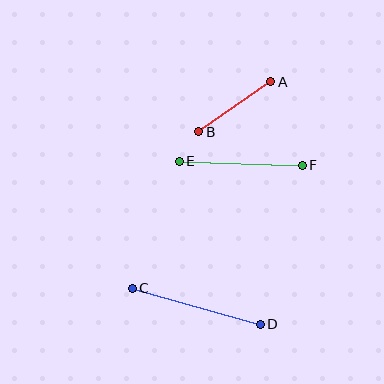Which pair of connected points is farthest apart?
Points C and D are farthest apart.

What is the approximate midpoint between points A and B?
The midpoint is at approximately (235, 107) pixels.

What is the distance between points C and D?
The distance is approximately 133 pixels.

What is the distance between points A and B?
The distance is approximately 87 pixels.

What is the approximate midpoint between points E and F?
The midpoint is at approximately (241, 163) pixels.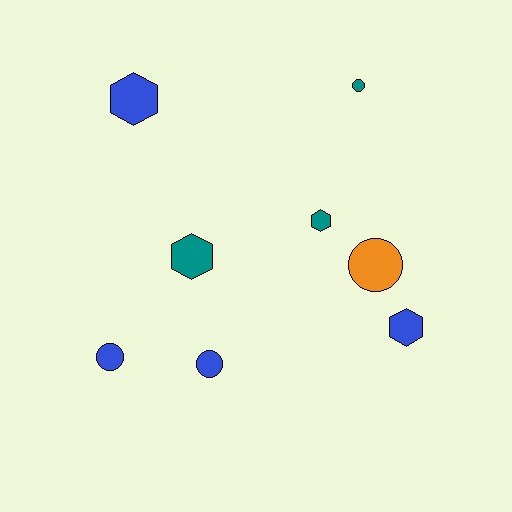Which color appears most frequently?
Blue, with 4 objects.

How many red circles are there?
There are no red circles.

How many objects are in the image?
There are 8 objects.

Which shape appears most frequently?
Circle, with 4 objects.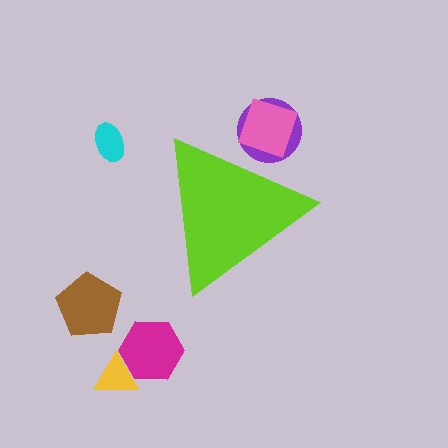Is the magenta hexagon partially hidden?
No, the magenta hexagon is fully visible.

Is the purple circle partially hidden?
Yes, the purple circle is partially hidden behind the lime triangle.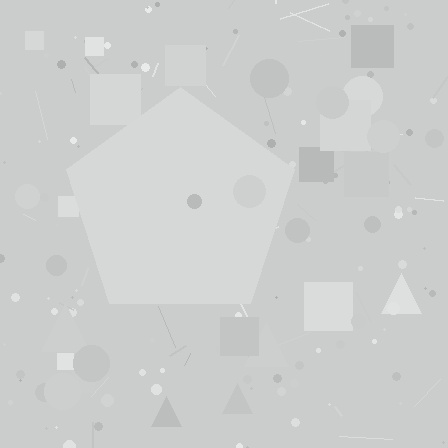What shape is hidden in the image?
A pentagon is hidden in the image.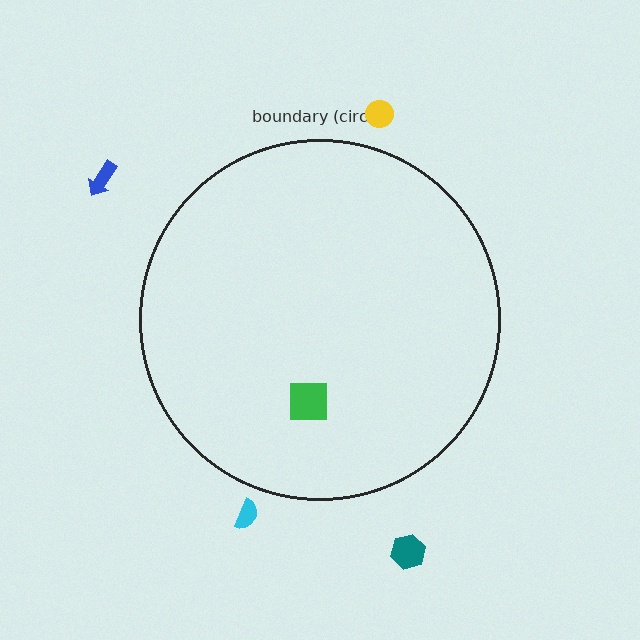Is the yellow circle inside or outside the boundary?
Outside.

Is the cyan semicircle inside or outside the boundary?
Outside.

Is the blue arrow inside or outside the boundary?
Outside.